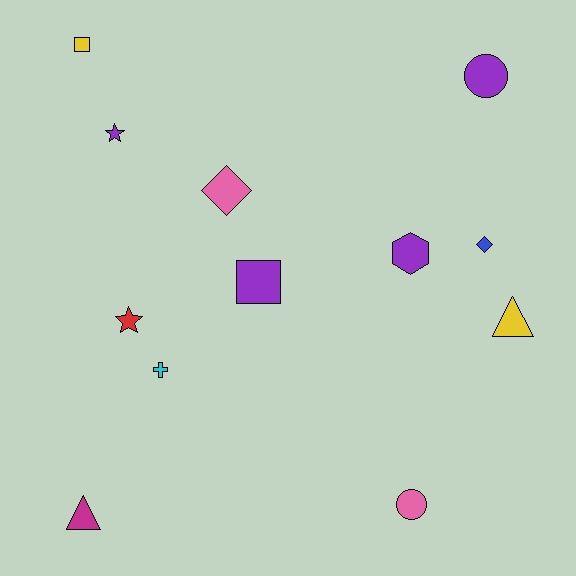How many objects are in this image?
There are 12 objects.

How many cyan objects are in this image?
There is 1 cyan object.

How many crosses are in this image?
There is 1 cross.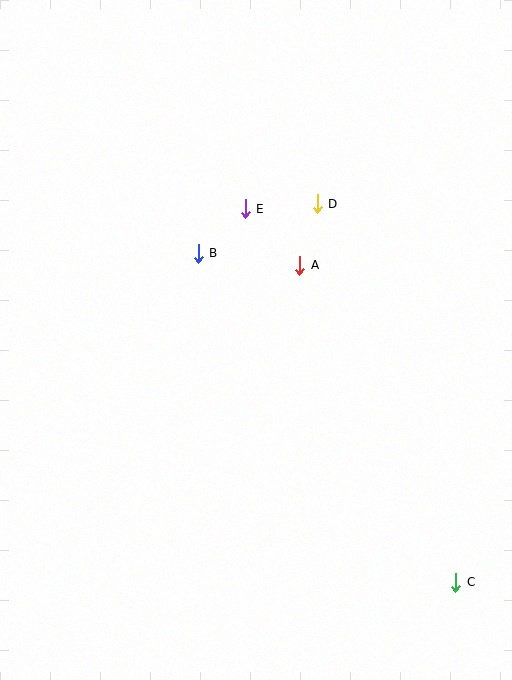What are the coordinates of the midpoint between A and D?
The midpoint between A and D is at (308, 234).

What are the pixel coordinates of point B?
Point B is at (198, 254).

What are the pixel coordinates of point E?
Point E is at (245, 209).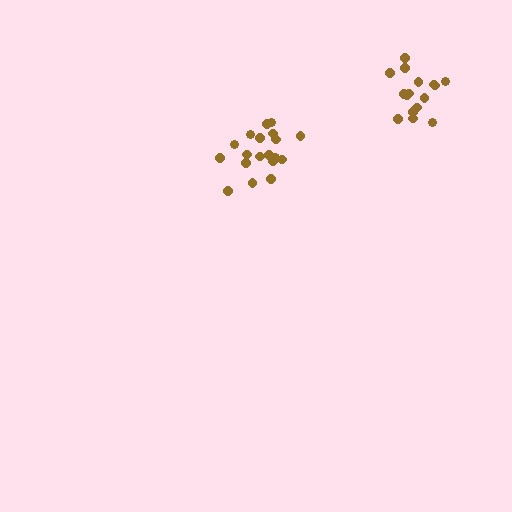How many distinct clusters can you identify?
There are 2 distinct clusters.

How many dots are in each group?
Group 1: 16 dots, Group 2: 19 dots (35 total).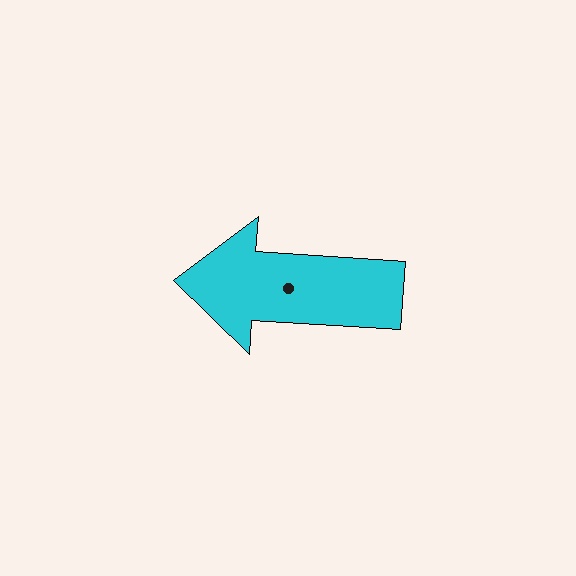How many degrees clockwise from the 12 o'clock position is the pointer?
Approximately 274 degrees.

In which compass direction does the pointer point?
West.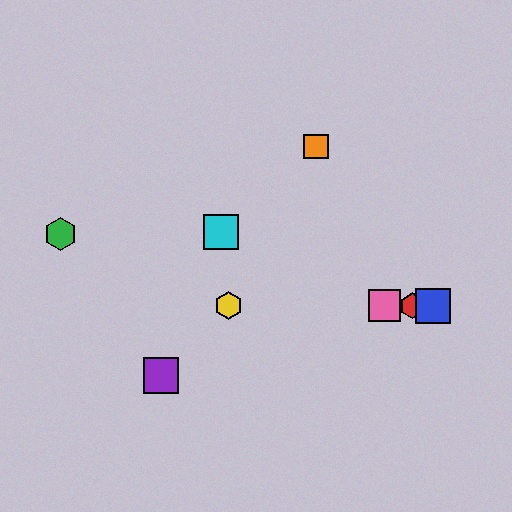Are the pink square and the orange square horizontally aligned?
No, the pink square is at y≈306 and the orange square is at y≈147.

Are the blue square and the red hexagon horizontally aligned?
Yes, both are at y≈306.